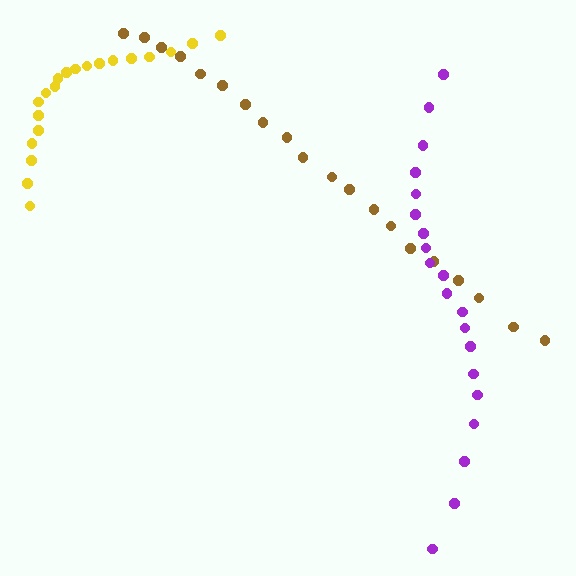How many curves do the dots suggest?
There are 3 distinct paths.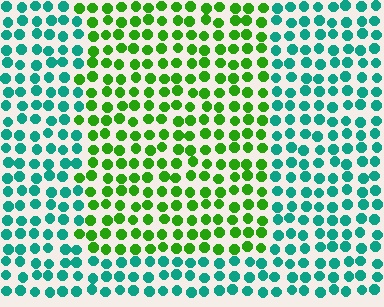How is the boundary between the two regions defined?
The boundary is defined purely by a slight shift in hue (about 57 degrees). Spacing, size, and orientation are identical on both sides.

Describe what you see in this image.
The image is filled with small teal elements in a uniform arrangement. A rectangle-shaped region is visible where the elements are tinted to a slightly different hue, forming a subtle color boundary.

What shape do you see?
I see a rectangle.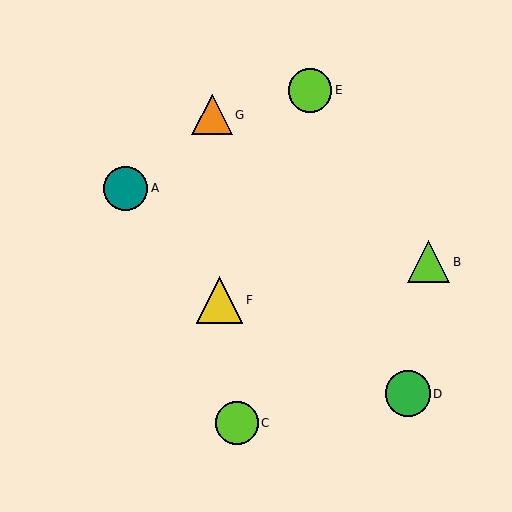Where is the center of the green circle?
The center of the green circle is at (408, 394).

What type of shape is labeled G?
Shape G is an orange triangle.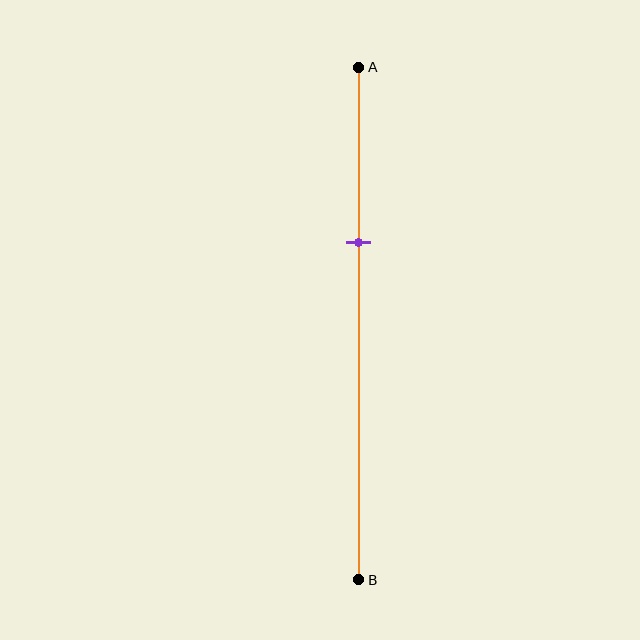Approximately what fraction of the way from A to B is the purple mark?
The purple mark is approximately 35% of the way from A to B.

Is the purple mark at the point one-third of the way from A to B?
Yes, the mark is approximately at the one-third point.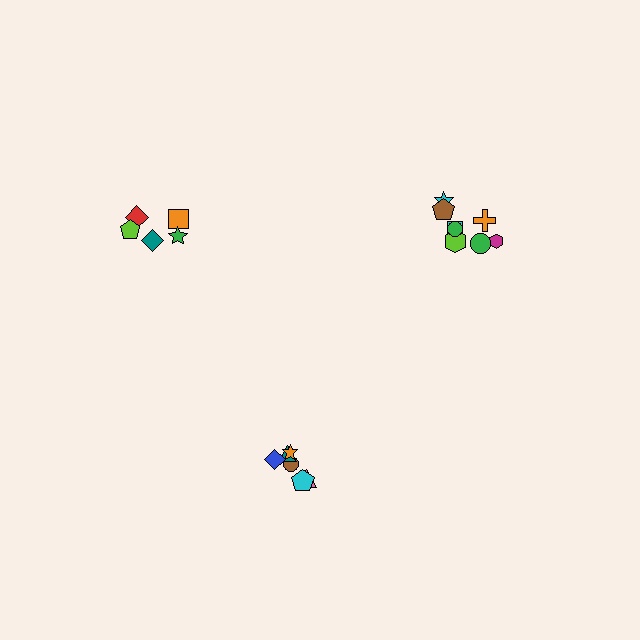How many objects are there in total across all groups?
There are 19 objects.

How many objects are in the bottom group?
There are 6 objects.